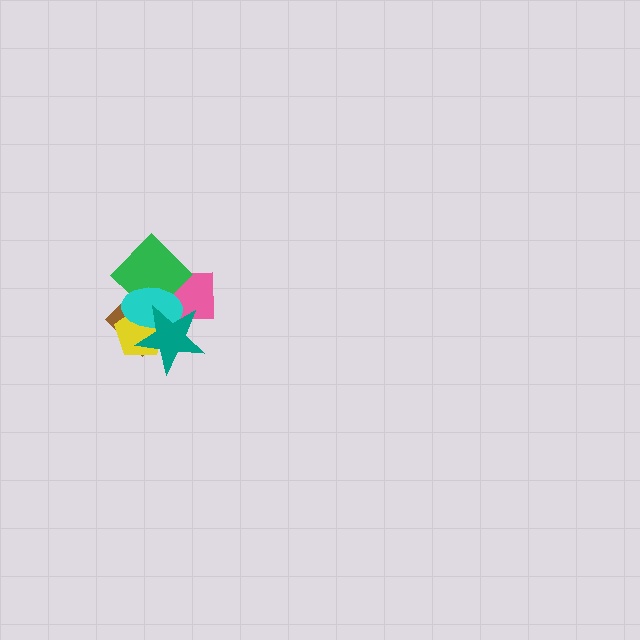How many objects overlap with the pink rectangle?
5 objects overlap with the pink rectangle.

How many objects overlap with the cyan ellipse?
5 objects overlap with the cyan ellipse.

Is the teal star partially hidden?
No, no other shape covers it.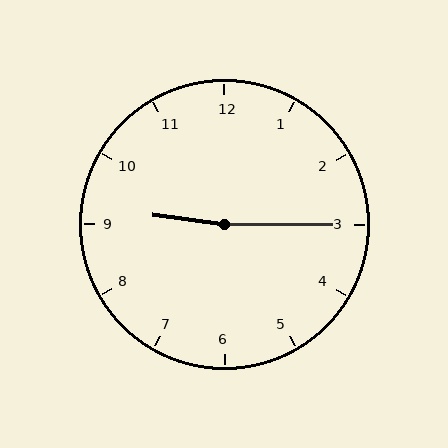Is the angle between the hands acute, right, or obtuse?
It is obtuse.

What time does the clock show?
9:15.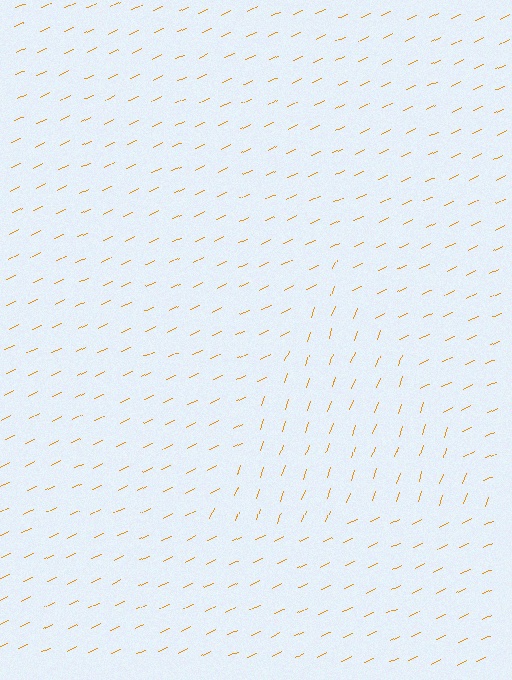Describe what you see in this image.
The image is filled with small orange line segments. A triangle region in the image has lines oriented differently from the surrounding lines, creating a visible texture boundary.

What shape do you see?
I see a triangle.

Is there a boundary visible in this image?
Yes, there is a texture boundary formed by a change in line orientation.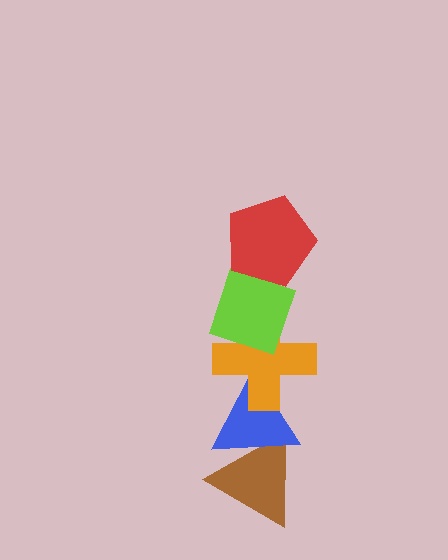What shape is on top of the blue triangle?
The orange cross is on top of the blue triangle.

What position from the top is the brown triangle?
The brown triangle is 5th from the top.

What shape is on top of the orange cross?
The lime diamond is on top of the orange cross.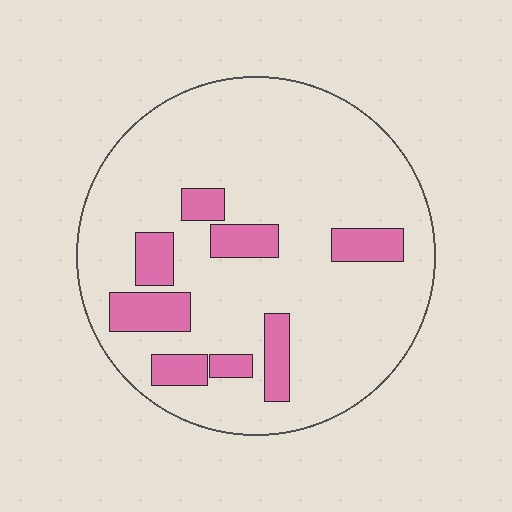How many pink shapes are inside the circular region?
8.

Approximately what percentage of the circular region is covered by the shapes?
Approximately 15%.